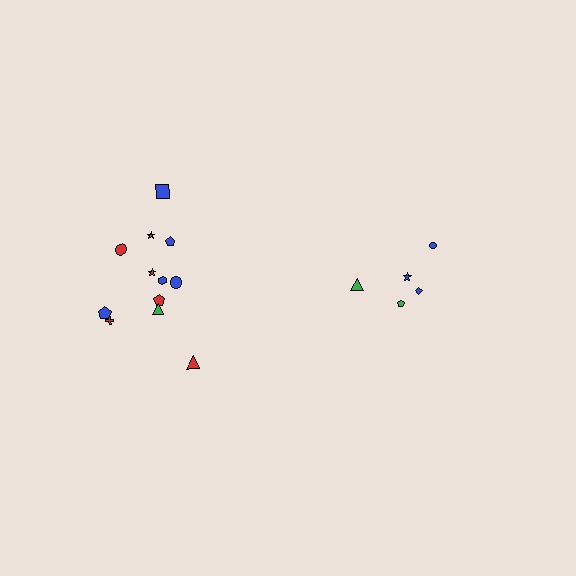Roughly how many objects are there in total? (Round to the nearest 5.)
Roughly 15 objects in total.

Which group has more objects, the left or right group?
The left group.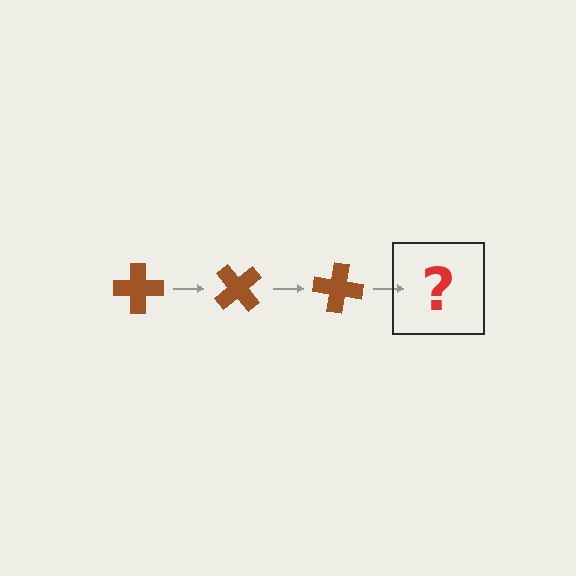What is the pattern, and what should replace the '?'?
The pattern is that the cross rotates 50 degrees each step. The '?' should be a brown cross rotated 150 degrees.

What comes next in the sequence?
The next element should be a brown cross rotated 150 degrees.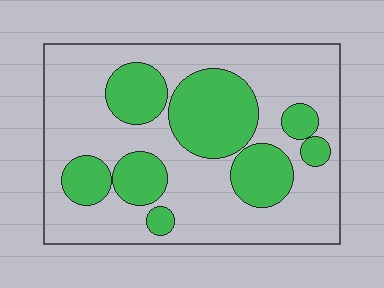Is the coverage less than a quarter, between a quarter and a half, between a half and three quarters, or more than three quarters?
Between a quarter and a half.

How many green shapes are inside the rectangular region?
8.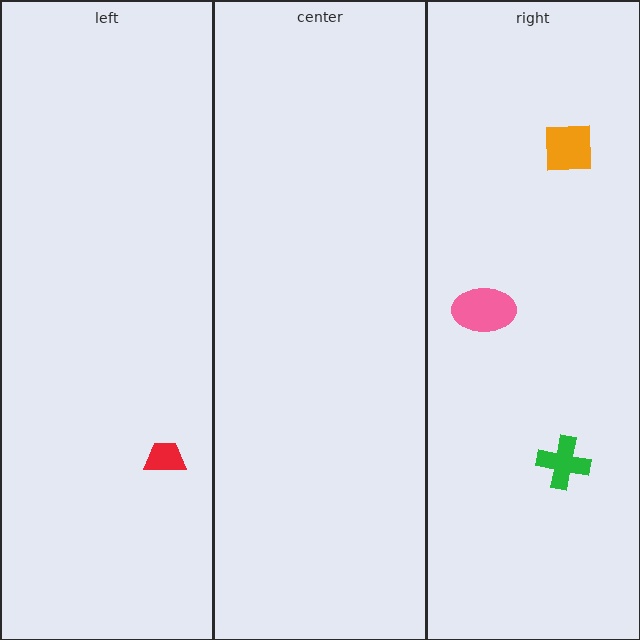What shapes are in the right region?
The green cross, the orange square, the pink ellipse.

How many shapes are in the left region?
1.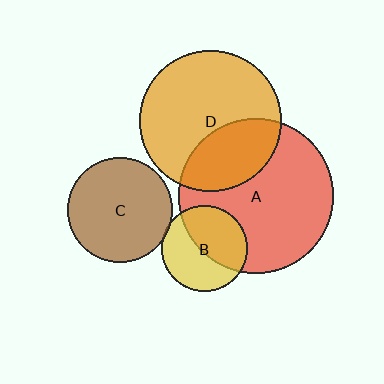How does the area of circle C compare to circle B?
Approximately 1.5 times.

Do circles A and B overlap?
Yes.